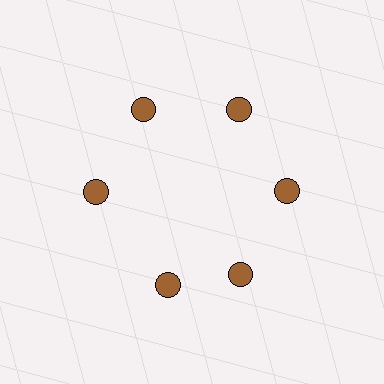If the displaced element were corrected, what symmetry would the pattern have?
It would have 6-fold rotational symmetry — the pattern would map onto itself every 60 degrees.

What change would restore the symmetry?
The symmetry would be restored by rotating it back into even spacing with its neighbors so that all 6 circles sit at equal angles and equal distance from the center.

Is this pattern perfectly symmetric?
No. The 6 brown circles are arranged in a ring, but one element near the 7 o'clock position is rotated out of alignment along the ring, breaking the 6-fold rotational symmetry.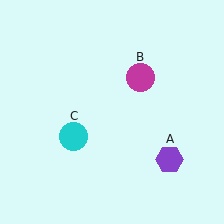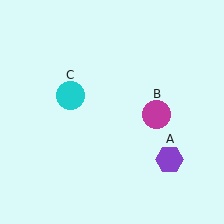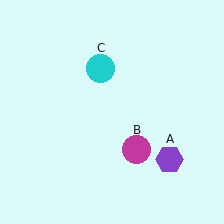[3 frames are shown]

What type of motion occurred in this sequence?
The magenta circle (object B), cyan circle (object C) rotated clockwise around the center of the scene.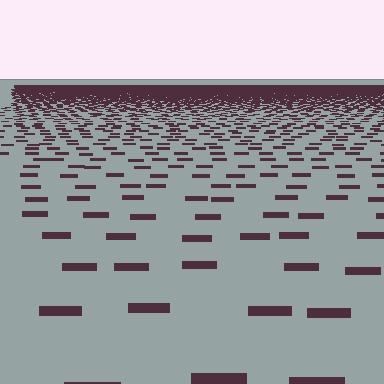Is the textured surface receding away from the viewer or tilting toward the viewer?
The surface is receding away from the viewer. Texture elements get smaller and denser toward the top.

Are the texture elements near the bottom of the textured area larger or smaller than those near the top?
Larger. Near the bottom, elements are closer to the viewer and appear at a bigger on-screen size.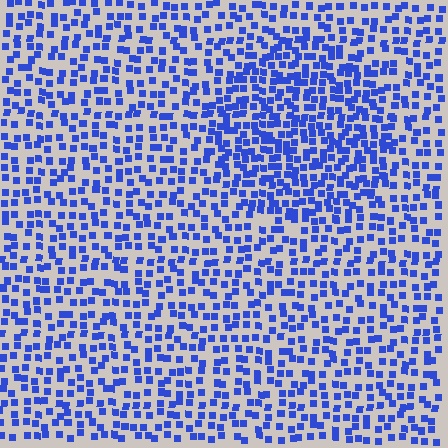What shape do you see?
I see a circle.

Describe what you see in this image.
The image contains small blue elements arranged at two different densities. A circle-shaped region is visible where the elements are more densely packed than the surrounding area.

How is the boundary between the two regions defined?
The boundary is defined by a change in element density (approximately 1.7x ratio). All elements are the same color, size, and shape.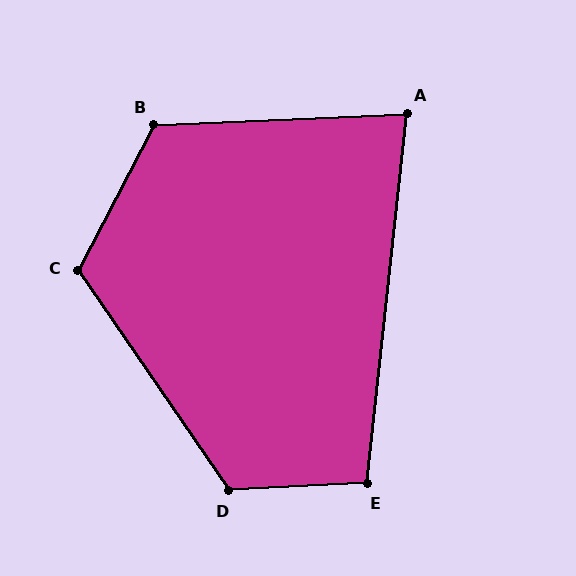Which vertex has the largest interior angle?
D, at approximately 122 degrees.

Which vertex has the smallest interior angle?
A, at approximately 81 degrees.